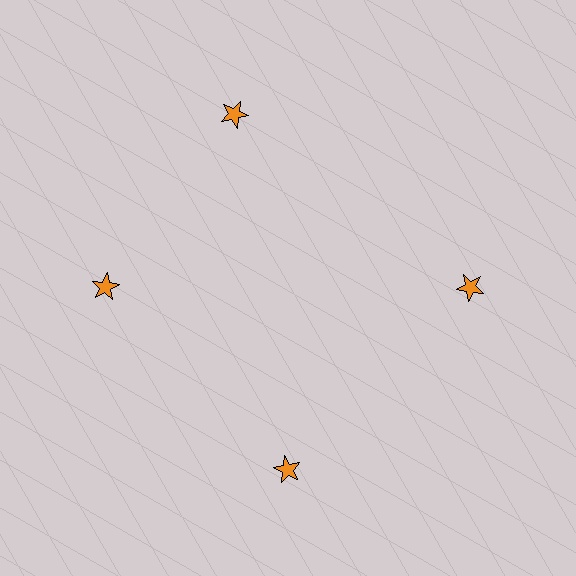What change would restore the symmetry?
The symmetry would be restored by rotating it back into even spacing with its neighbors so that all 4 stars sit at equal angles and equal distance from the center.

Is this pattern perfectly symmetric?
No. The 4 orange stars are arranged in a ring, but one element near the 12 o'clock position is rotated out of alignment along the ring, breaking the 4-fold rotational symmetry.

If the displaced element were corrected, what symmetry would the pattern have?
It would have 4-fold rotational symmetry — the pattern would map onto itself every 90 degrees.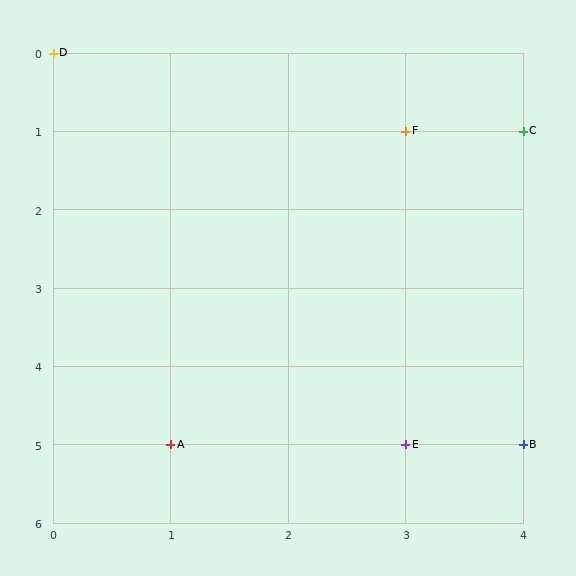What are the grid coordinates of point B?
Point B is at grid coordinates (4, 5).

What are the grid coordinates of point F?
Point F is at grid coordinates (3, 1).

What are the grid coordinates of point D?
Point D is at grid coordinates (0, 0).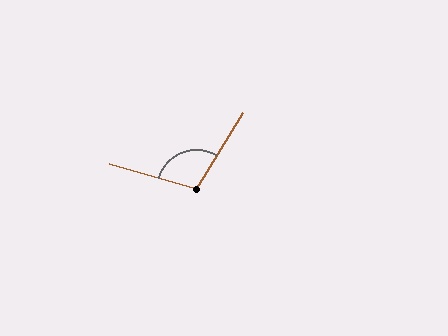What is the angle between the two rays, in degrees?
Approximately 105 degrees.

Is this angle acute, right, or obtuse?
It is obtuse.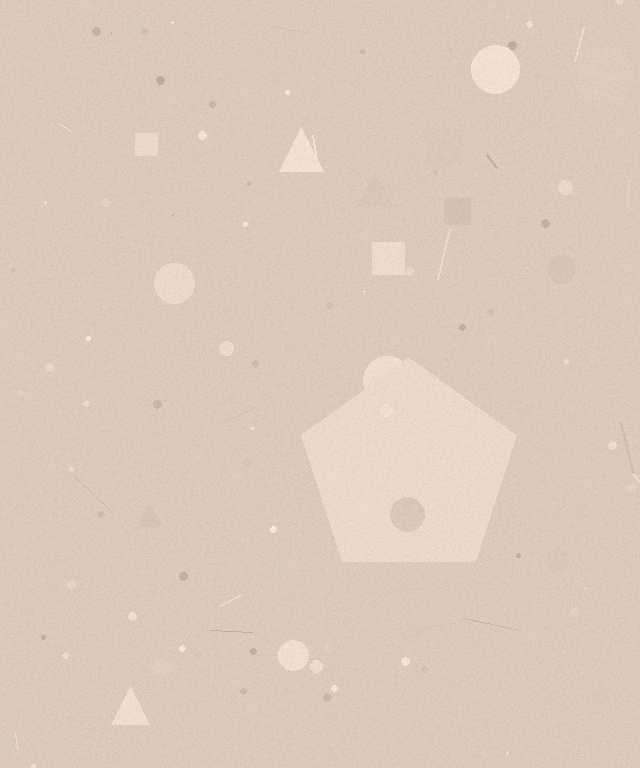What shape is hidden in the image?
A pentagon is hidden in the image.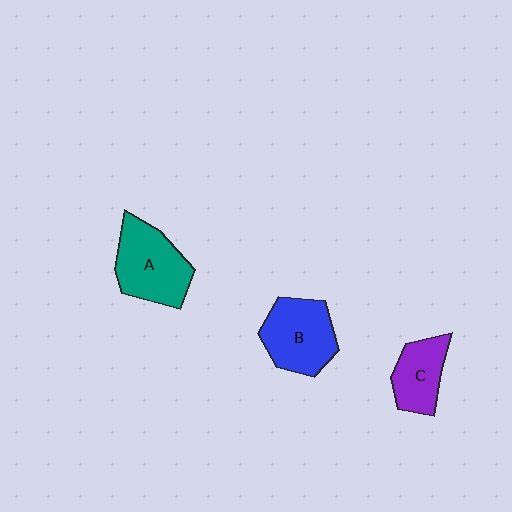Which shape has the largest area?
Shape A (teal).